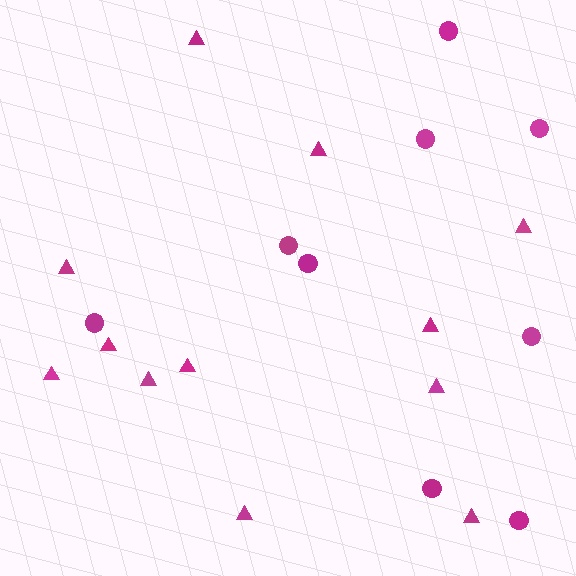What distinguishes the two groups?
There are 2 groups: one group of circles (9) and one group of triangles (12).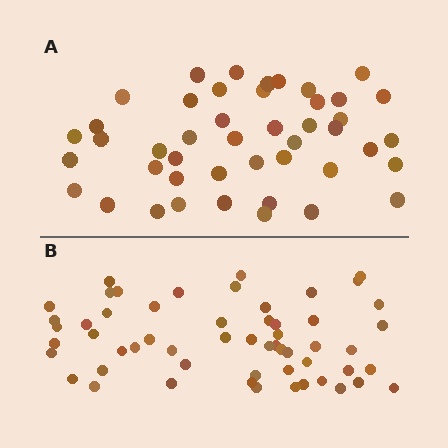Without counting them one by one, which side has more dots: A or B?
Region B (the bottom region) has more dots.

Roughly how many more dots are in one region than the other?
Region B has roughly 12 or so more dots than region A.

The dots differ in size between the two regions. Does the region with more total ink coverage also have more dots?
No. Region A has more total ink coverage because its dots are larger, but region B actually contains more individual dots. Total area can be misleading — the number of items is what matters here.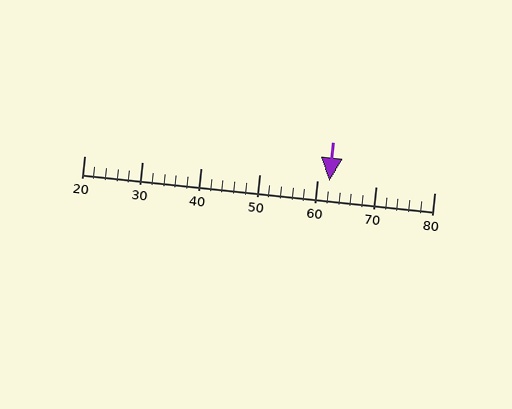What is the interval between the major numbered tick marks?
The major tick marks are spaced 10 units apart.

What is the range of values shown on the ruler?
The ruler shows values from 20 to 80.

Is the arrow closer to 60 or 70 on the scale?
The arrow is closer to 60.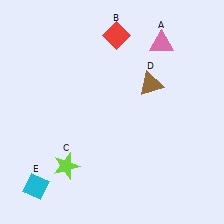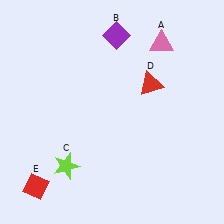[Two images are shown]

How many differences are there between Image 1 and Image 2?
There are 3 differences between the two images.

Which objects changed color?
B changed from red to purple. D changed from brown to red. E changed from cyan to red.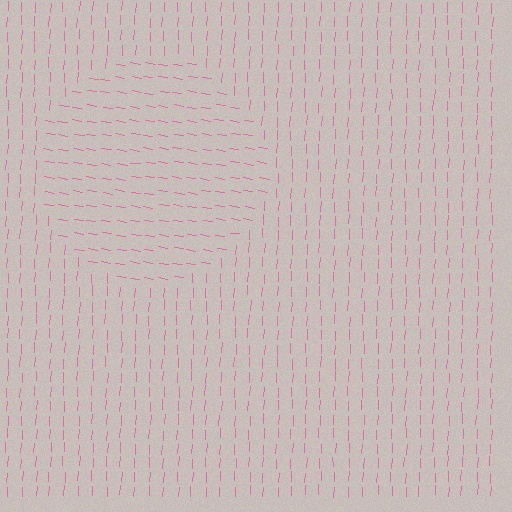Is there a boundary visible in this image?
Yes, there is a texture boundary formed by a change in line orientation.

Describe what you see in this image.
The image is filled with small pink line segments. A circle region in the image has lines oriented differently from the surrounding lines, creating a visible texture boundary.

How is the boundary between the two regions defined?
The boundary is defined purely by a change in line orientation (approximately 84 degrees difference). All lines are the same color and thickness.